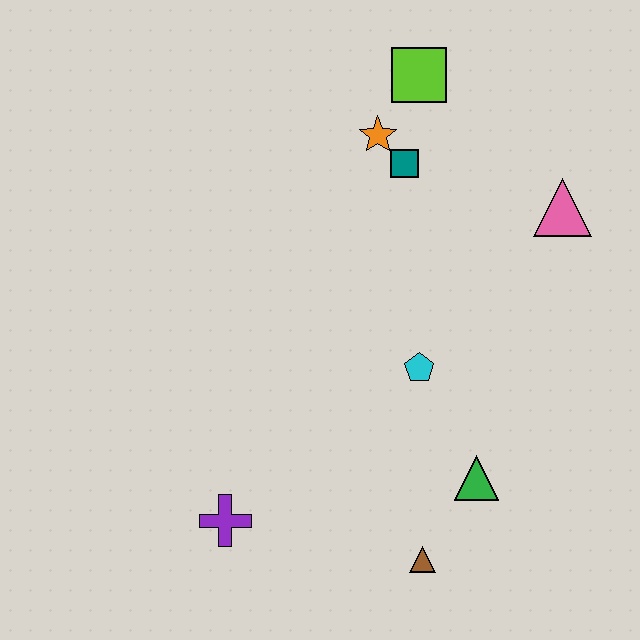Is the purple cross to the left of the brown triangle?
Yes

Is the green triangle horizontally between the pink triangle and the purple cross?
Yes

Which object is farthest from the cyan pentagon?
The lime square is farthest from the cyan pentagon.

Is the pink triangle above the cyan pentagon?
Yes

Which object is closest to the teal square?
The orange star is closest to the teal square.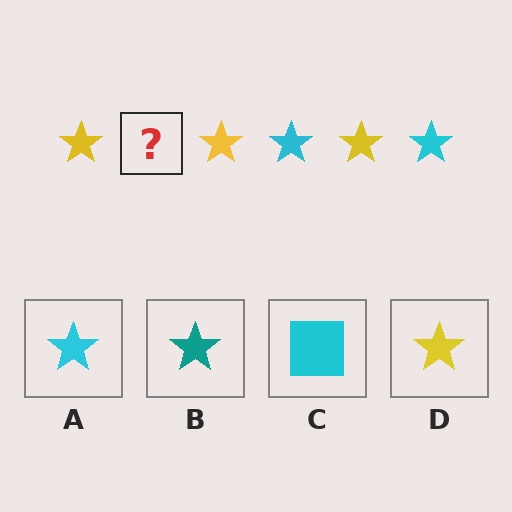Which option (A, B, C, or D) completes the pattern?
A.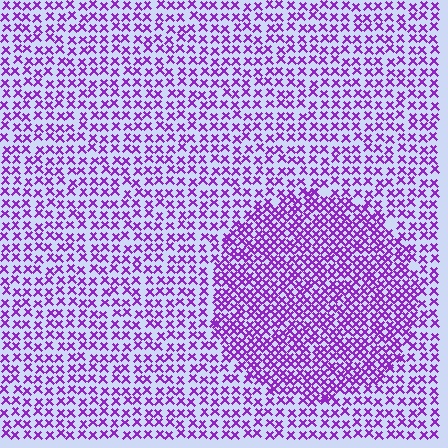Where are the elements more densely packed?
The elements are more densely packed inside the circle boundary.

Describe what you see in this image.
The image contains small purple elements arranged at two different densities. A circle-shaped region is visible where the elements are more densely packed than the surrounding area.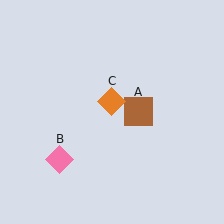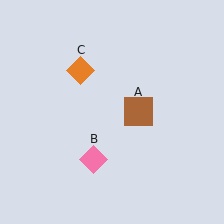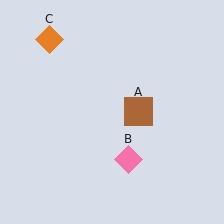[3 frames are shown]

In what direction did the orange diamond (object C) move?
The orange diamond (object C) moved up and to the left.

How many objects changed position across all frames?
2 objects changed position: pink diamond (object B), orange diamond (object C).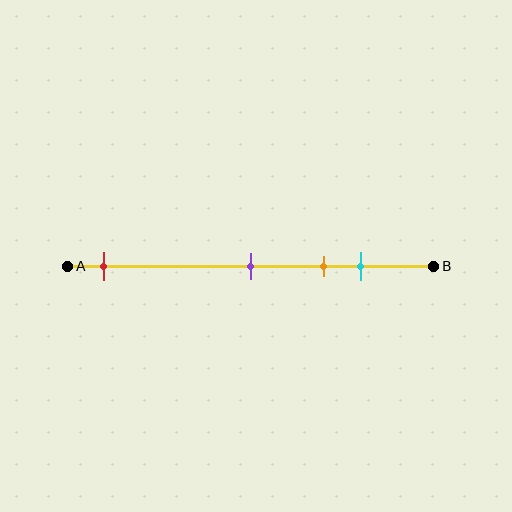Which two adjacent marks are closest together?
The orange and cyan marks are the closest adjacent pair.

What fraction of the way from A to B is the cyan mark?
The cyan mark is approximately 80% (0.8) of the way from A to B.